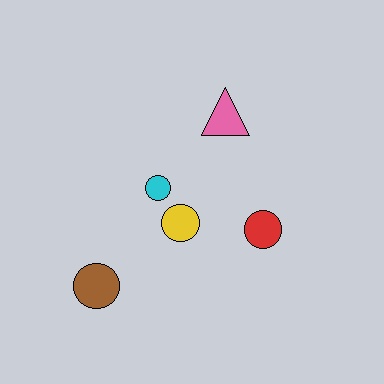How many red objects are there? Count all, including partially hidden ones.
There is 1 red object.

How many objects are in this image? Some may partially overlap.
There are 5 objects.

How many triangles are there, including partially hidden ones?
There is 1 triangle.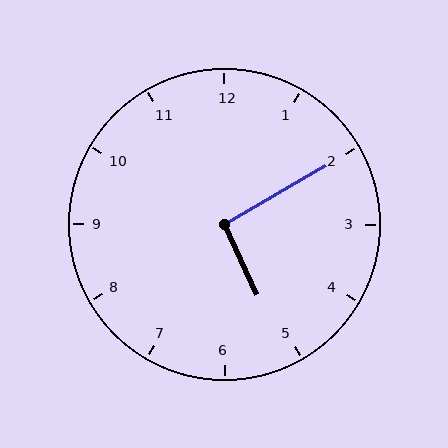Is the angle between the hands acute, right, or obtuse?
It is right.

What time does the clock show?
5:10.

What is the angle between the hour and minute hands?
Approximately 95 degrees.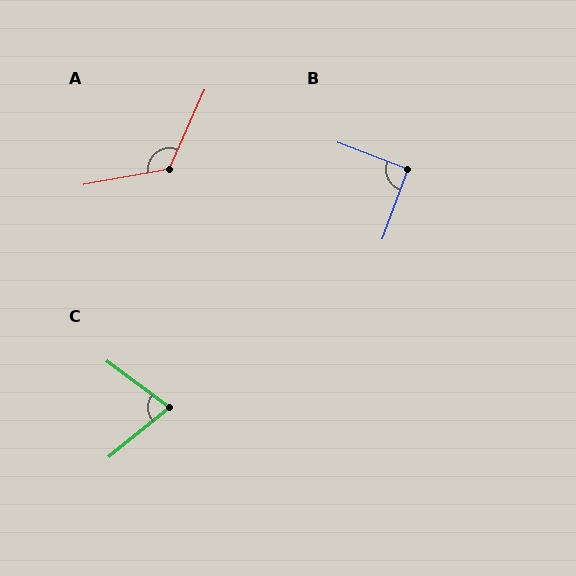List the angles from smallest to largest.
C (76°), B (91°), A (125°).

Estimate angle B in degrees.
Approximately 91 degrees.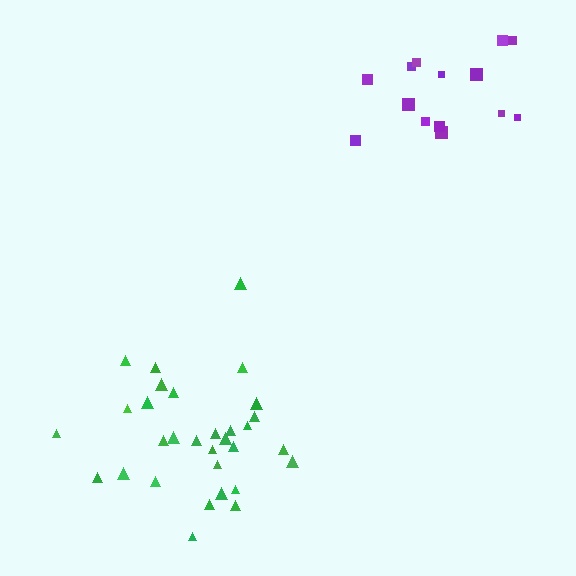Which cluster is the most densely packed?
Purple.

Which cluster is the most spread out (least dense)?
Green.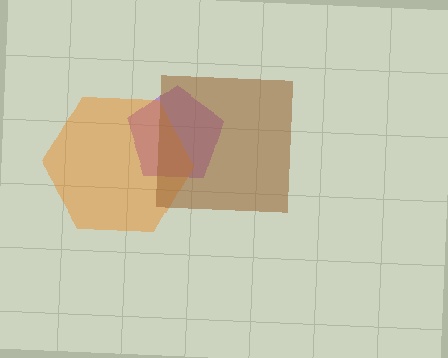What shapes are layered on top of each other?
The layered shapes are: a purple pentagon, an orange hexagon, a brown square.